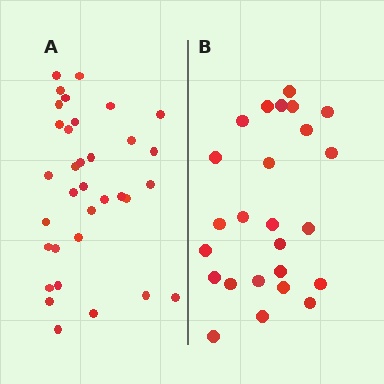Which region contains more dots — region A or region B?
Region A (the left region) has more dots.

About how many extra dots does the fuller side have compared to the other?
Region A has roughly 8 or so more dots than region B.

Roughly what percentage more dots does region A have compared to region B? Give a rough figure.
About 35% more.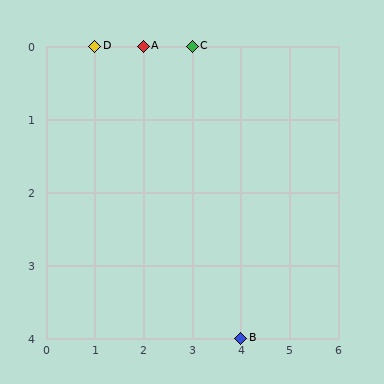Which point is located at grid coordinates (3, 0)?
Point C is at (3, 0).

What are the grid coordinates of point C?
Point C is at grid coordinates (3, 0).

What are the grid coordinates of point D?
Point D is at grid coordinates (1, 0).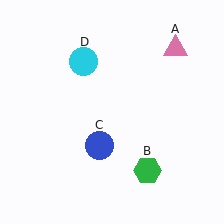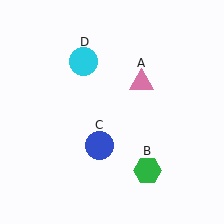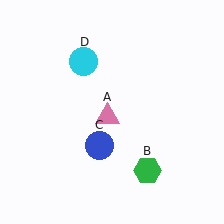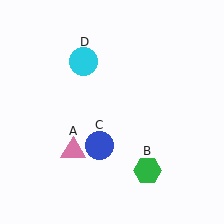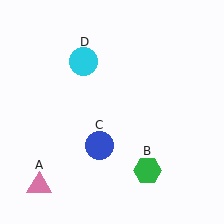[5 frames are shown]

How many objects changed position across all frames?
1 object changed position: pink triangle (object A).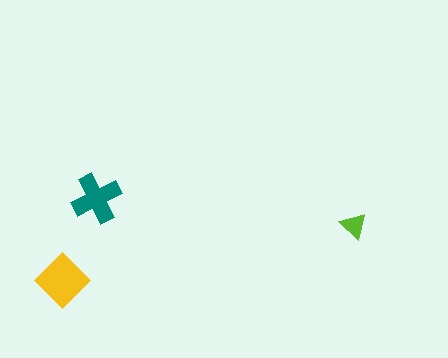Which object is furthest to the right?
The lime triangle is rightmost.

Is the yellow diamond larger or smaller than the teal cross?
Larger.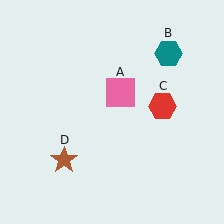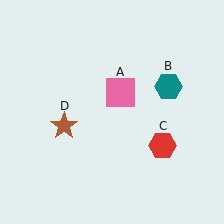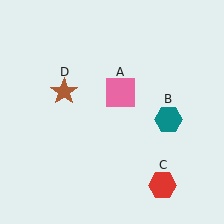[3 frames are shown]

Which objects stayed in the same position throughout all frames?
Pink square (object A) remained stationary.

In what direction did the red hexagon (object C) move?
The red hexagon (object C) moved down.